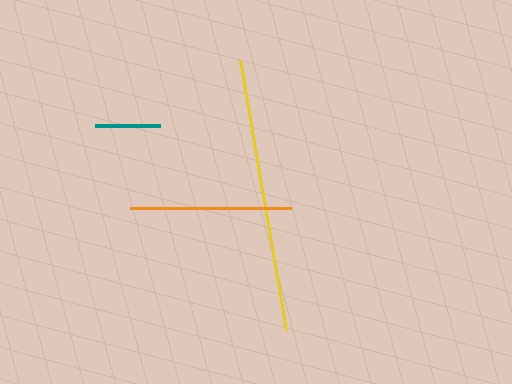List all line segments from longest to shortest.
From longest to shortest: yellow, orange, teal.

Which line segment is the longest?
The yellow line is the longest at approximately 274 pixels.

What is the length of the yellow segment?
The yellow segment is approximately 274 pixels long.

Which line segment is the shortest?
The teal line is the shortest at approximately 65 pixels.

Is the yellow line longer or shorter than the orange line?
The yellow line is longer than the orange line.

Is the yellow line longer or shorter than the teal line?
The yellow line is longer than the teal line.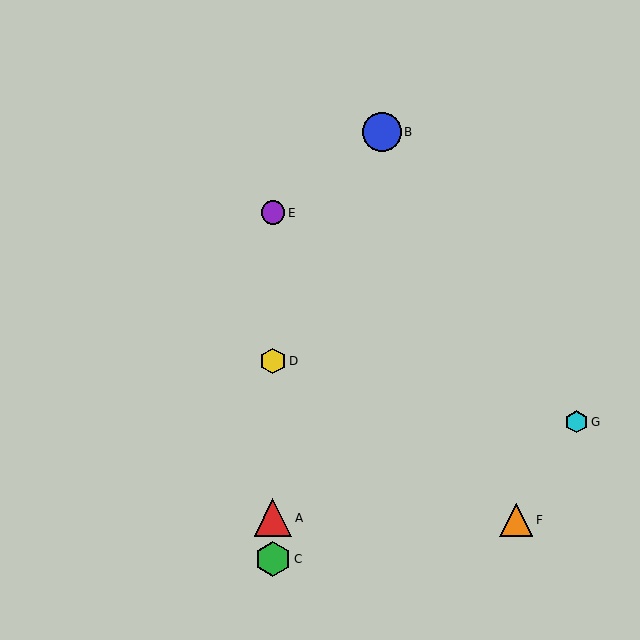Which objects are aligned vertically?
Objects A, C, D, E are aligned vertically.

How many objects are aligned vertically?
4 objects (A, C, D, E) are aligned vertically.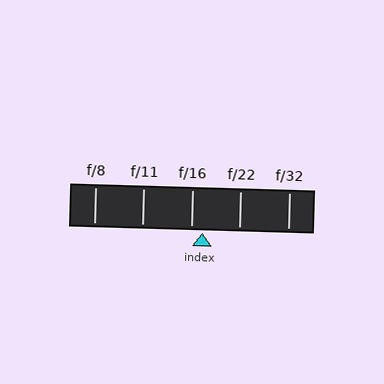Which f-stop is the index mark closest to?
The index mark is closest to f/16.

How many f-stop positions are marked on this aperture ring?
There are 5 f-stop positions marked.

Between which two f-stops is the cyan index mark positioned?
The index mark is between f/16 and f/22.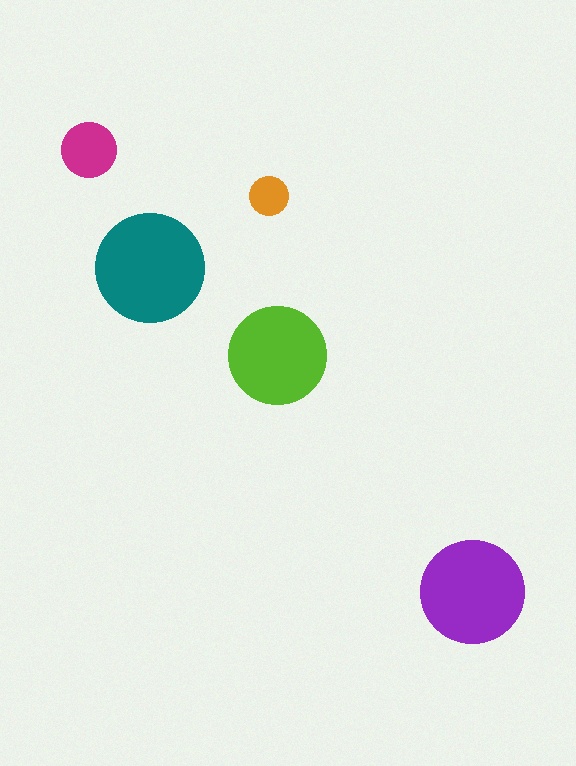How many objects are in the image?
There are 5 objects in the image.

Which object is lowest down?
The purple circle is bottommost.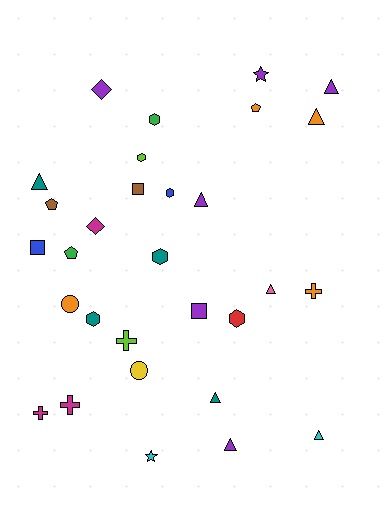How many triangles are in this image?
There are 8 triangles.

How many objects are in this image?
There are 30 objects.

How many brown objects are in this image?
There are 2 brown objects.